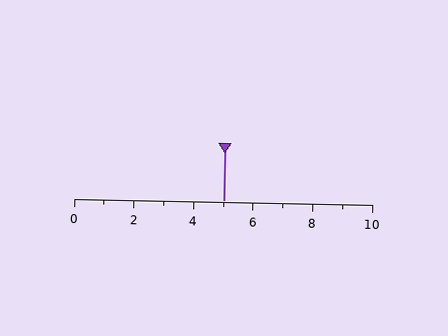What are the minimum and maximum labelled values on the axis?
The axis runs from 0 to 10.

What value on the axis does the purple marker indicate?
The marker indicates approximately 5.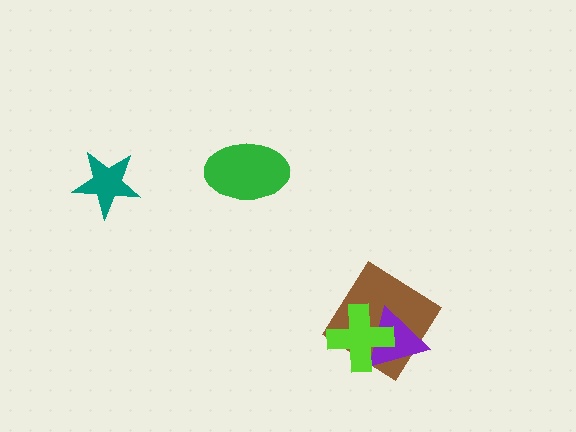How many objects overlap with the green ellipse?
0 objects overlap with the green ellipse.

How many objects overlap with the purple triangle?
2 objects overlap with the purple triangle.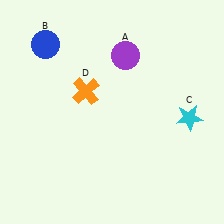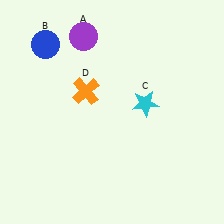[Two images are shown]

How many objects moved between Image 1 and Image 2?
2 objects moved between the two images.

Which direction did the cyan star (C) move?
The cyan star (C) moved left.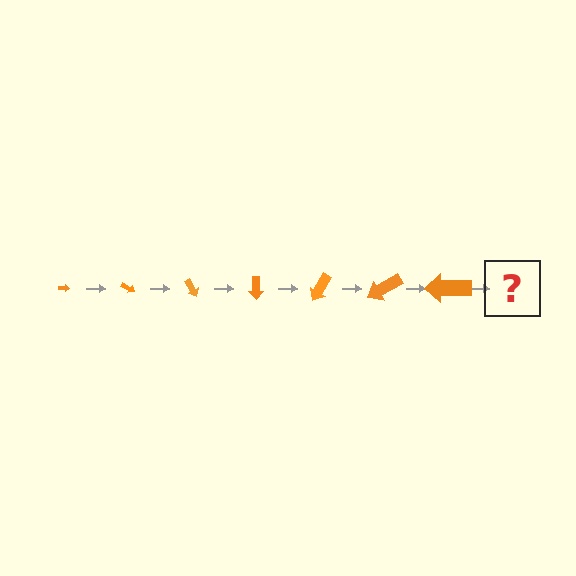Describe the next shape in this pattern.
It should be an arrow, larger than the previous one and rotated 210 degrees from the start.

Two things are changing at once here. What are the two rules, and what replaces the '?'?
The two rules are that the arrow grows larger each step and it rotates 30 degrees each step. The '?' should be an arrow, larger than the previous one and rotated 210 degrees from the start.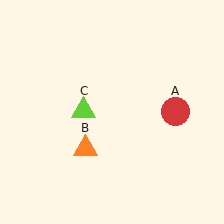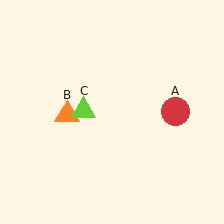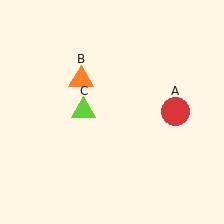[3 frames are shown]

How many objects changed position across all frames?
1 object changed position: orange triangle (object B).